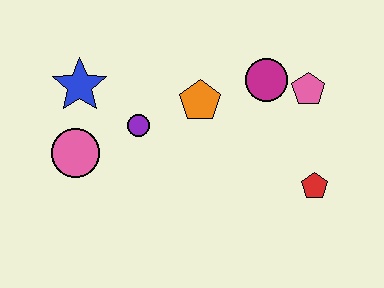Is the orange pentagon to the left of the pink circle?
No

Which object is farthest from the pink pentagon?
The pink circle is farthest from the pink pentagon.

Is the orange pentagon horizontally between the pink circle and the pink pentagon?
Yes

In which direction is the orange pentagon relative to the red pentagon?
The orange pentagon is to the left of the red pentagon.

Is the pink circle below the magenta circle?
Yes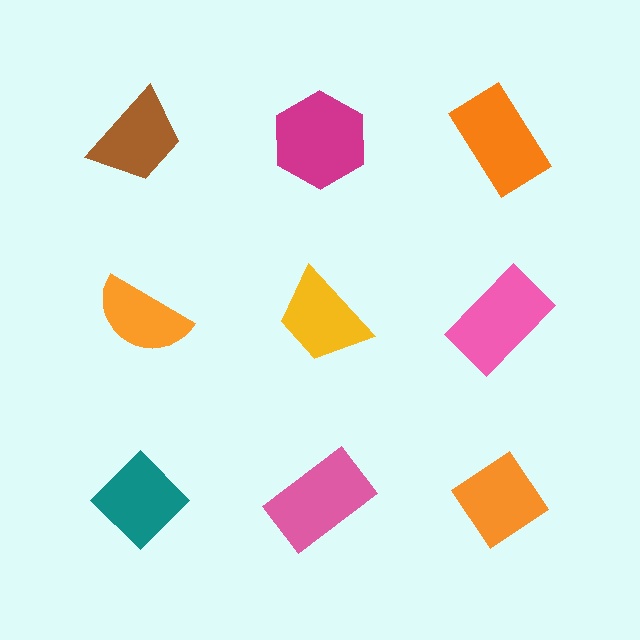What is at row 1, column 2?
A magenta hexagon.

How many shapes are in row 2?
3 shapes.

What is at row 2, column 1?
An orange semicircle.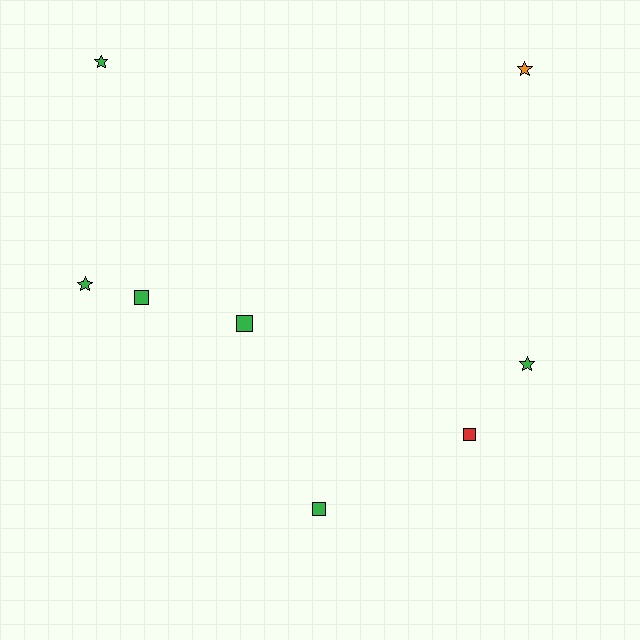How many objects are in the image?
There are 8 objects.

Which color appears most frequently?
Green, with 6 objects.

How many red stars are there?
There are no red stars.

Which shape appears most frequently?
Square, with 4 objects.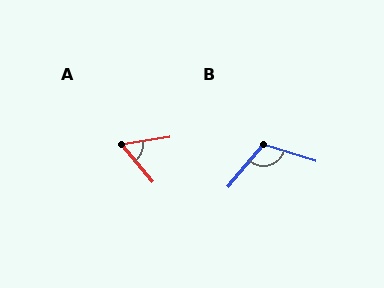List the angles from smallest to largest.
A (59°), B (112°).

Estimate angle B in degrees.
Approximately 112 degrees.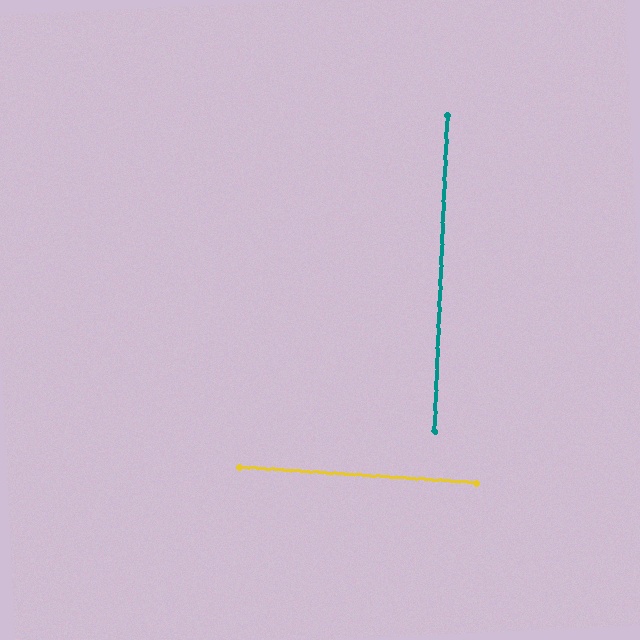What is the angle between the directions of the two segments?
Approximately 89 degrees.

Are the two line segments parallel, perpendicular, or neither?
Perpendicular — they meet at approximately 89°.